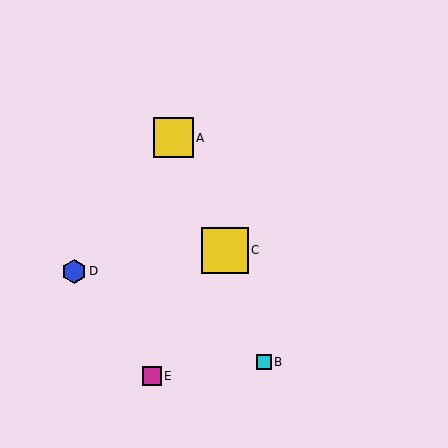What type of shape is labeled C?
Shape C is a yellow square.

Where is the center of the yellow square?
The center of the yellow square is at (173, 138).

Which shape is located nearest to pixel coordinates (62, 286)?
The blue hexagon (labeled D) at (74, 271) is nearest to that location.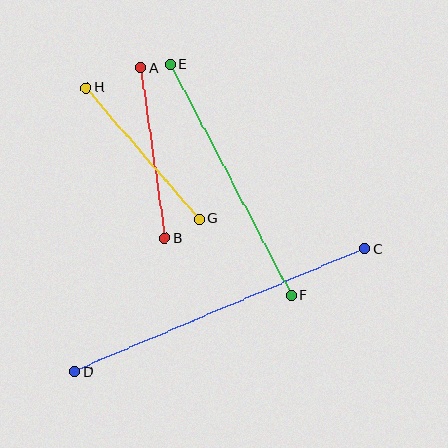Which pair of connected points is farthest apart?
Points C and D are farthest apart.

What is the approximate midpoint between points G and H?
The midpoint is at approximately (143, 153) pixels.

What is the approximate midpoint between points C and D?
The midpoint is at approximately (219, 310) pixels.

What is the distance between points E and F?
The distance is approximately 260 pixels.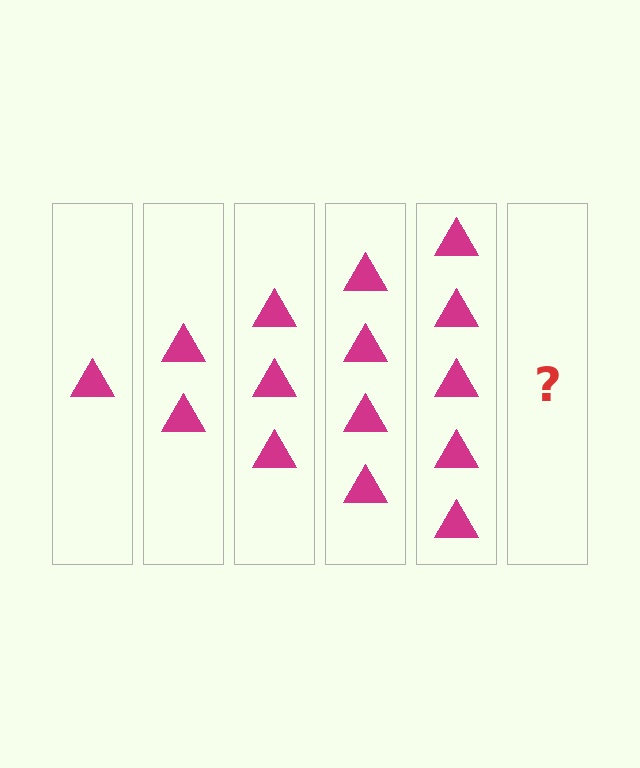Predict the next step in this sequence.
The next step is 6 triangles.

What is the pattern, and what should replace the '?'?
The pattern is that each step adds one more triangle. The '?' should be 6 triangles.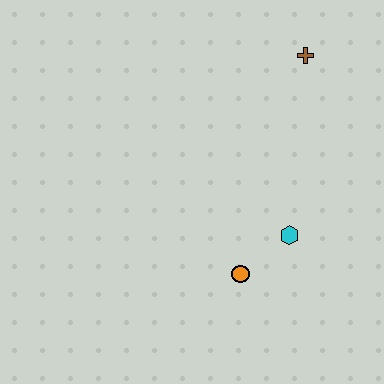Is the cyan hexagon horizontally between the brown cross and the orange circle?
Yes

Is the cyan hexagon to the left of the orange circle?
No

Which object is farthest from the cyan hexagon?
The brown cross is farthest from the cyan hexagon.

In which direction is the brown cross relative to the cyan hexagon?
The brown cross is above the cyan hexagon.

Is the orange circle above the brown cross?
No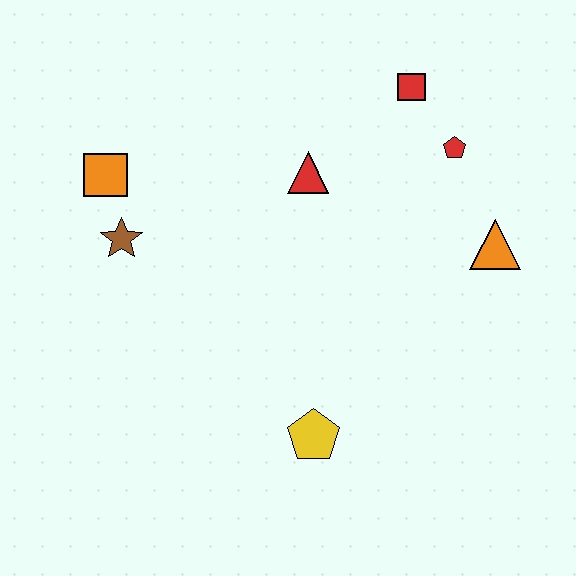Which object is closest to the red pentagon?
The red square is closest to the red pentagon.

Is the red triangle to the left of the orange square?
No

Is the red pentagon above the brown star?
Yes